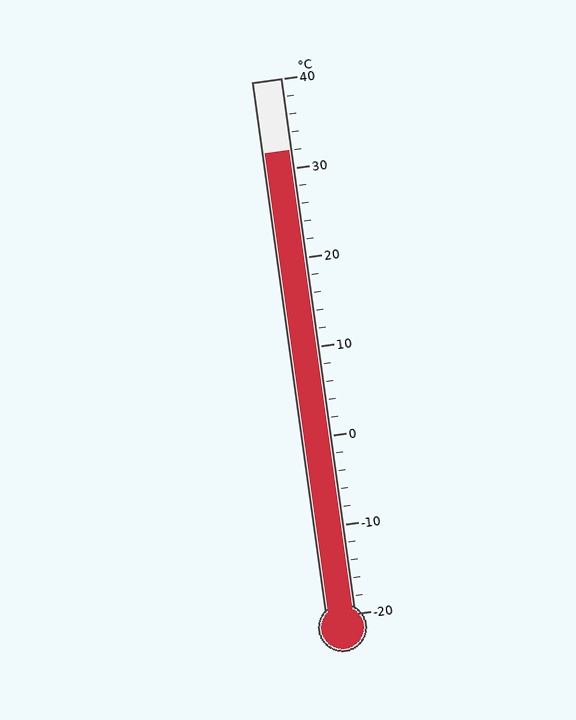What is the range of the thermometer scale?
The thermometer scale ranges from -20°C to 40°C.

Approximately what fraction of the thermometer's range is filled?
The thermometer is filled to approximately 85% of its range.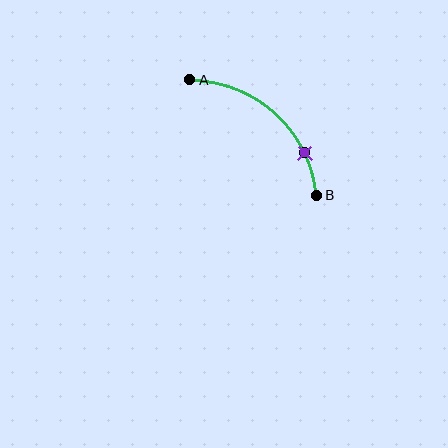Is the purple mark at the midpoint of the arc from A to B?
No. The purple mark lies on the arc but is closer to endpoint B. The arc midpoint would be at the point on the curve equidistant along the arc from both A and B.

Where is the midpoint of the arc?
The arc midpoint is the point on the curve farthest from the straight line joining A and B. It sits above and to the right of that line.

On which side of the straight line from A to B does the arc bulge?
The arc bulges above and to the right of the straight line connecting A and B.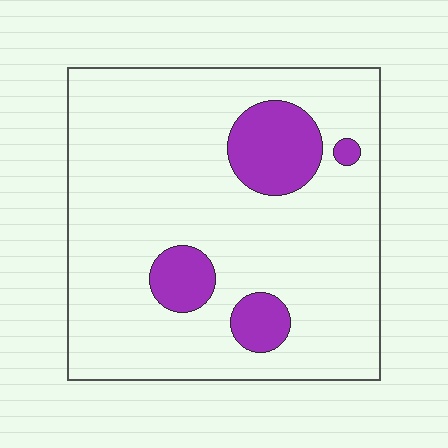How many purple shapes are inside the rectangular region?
4.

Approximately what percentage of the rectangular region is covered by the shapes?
Approximately 15%.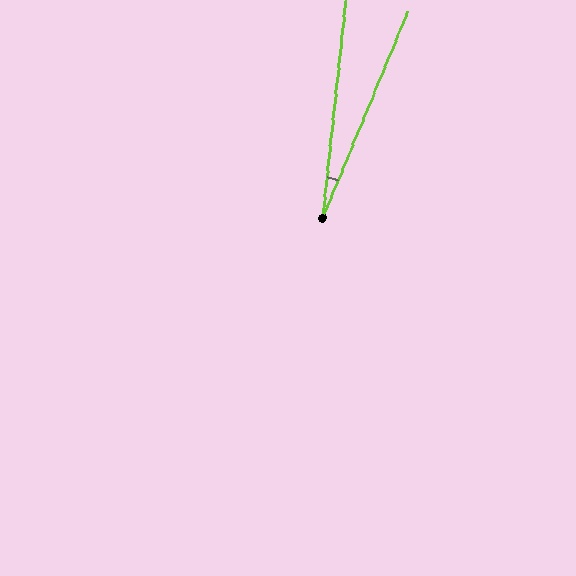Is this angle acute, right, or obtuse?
It is acute.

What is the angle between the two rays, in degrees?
Approximately 16 degrees.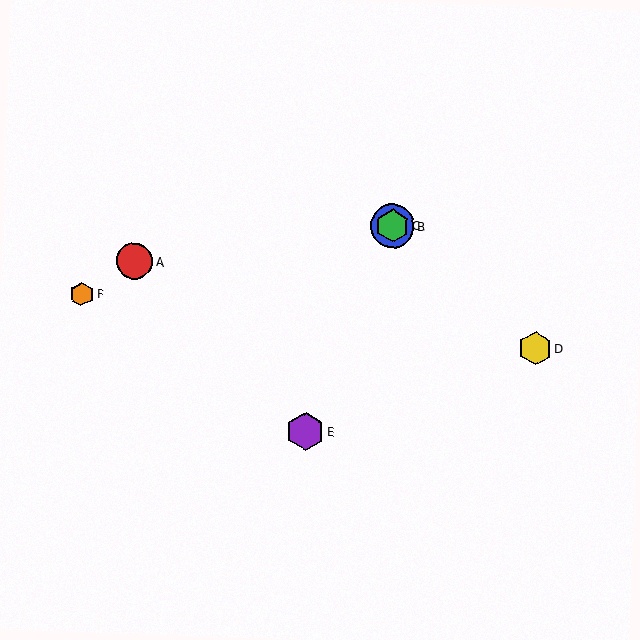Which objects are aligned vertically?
Objects B, C are aligned vertically.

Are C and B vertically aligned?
Yes, both are at x≈392.